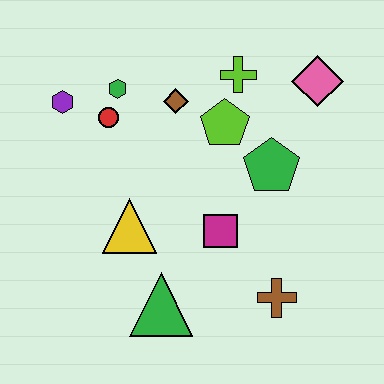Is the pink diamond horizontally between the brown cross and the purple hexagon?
No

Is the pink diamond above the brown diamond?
Yes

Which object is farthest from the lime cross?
The green triangle is farthest from the lime cross.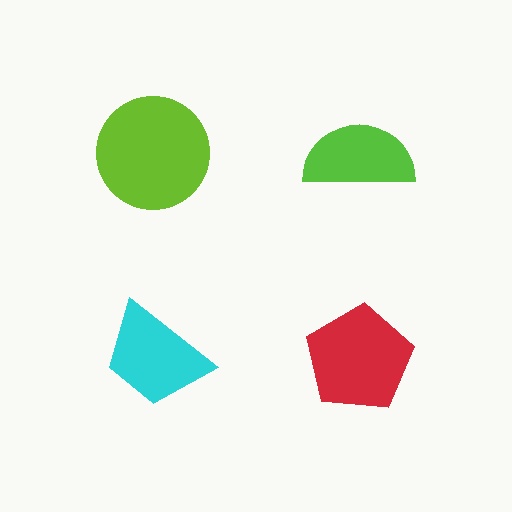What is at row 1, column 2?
A lime semicircle.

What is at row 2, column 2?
A red pentagon.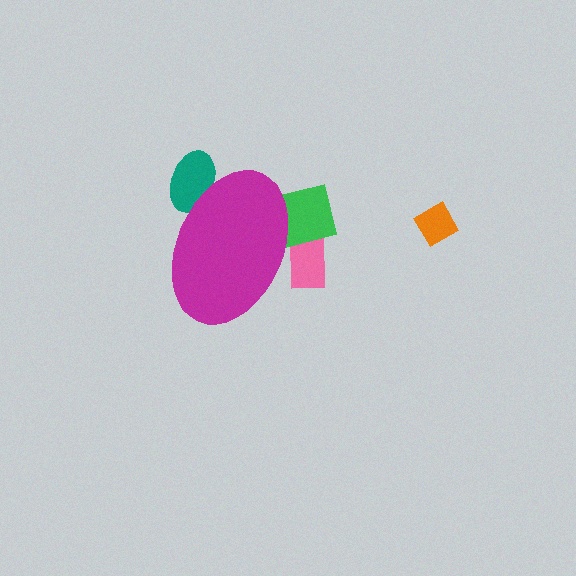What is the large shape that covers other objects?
A magenta ellipse.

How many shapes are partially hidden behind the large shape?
3 shapes are partially hidden.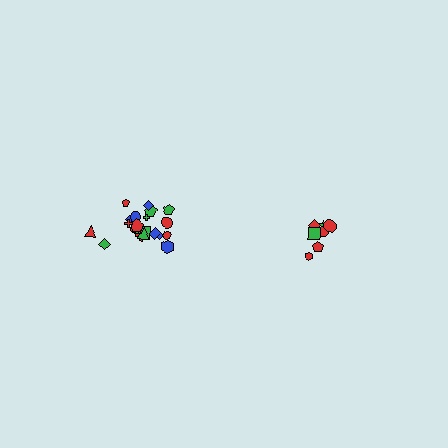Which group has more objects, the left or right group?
The left group.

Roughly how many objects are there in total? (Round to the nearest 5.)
Roughly 30 objects in total.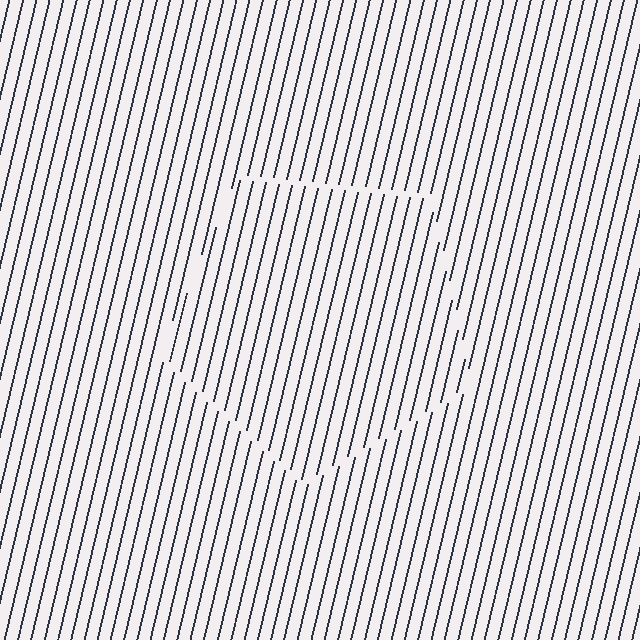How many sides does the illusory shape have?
5 sides — the line-ends trace a pentagon.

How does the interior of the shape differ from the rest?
The interior of the shape contains the same grating, shifted by half a period — the contour is defined by the phase discontinuity where line-ends from the inner and outer gratings abut.